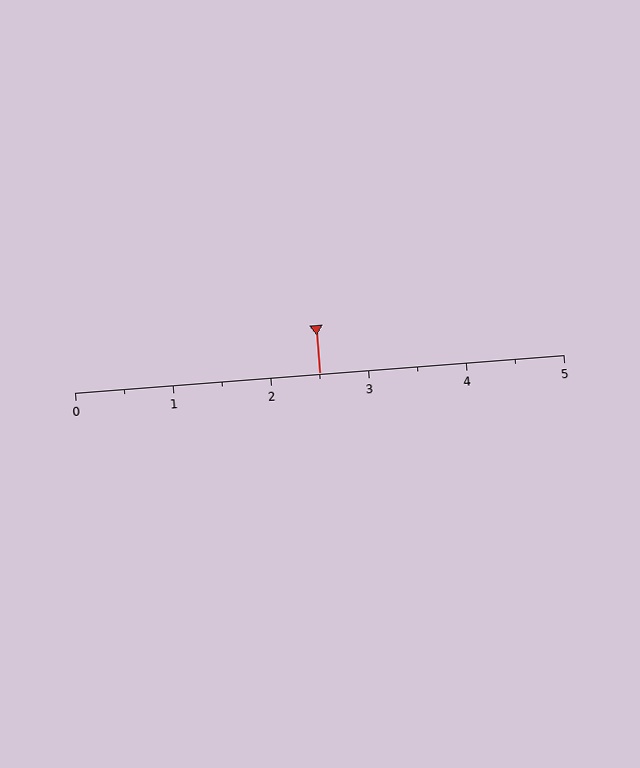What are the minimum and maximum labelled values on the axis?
The axis runs from 0 to 5.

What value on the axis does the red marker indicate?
The marker indicates approximately 2.5.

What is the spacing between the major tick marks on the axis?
The major ticks are spaced 1 apart.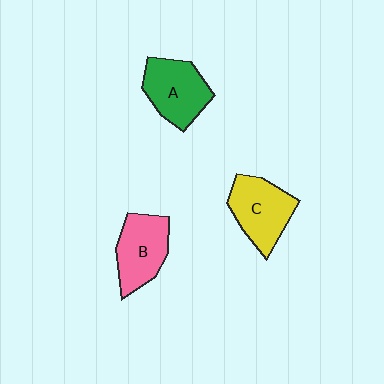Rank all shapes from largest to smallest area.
From largest to smallest: C (yellow), A (green), B (pink).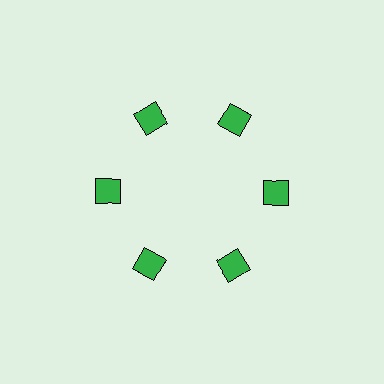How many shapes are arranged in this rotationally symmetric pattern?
There are 6 shapes, arranged in 6 groups of 1.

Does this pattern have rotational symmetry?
Yes, this pattern has 6-fold rotational symmetry. It looks the same after rotating 60 degrees around the center.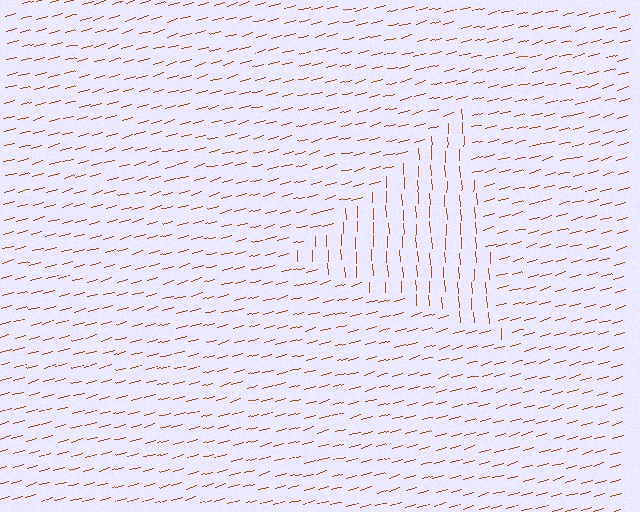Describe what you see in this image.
The image is filled with small brown line segments. A triangle region in the image has lines oriented differently from the surrounding lines, creating a visible texture boundary.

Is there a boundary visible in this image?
Yes, there is a texture boundary formed by a change in line orientation.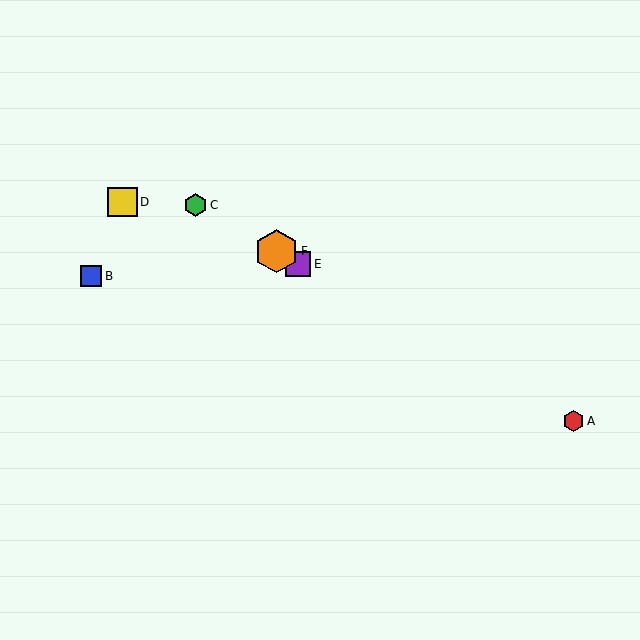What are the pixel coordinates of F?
Object F is at (276, 251).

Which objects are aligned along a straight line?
Objects A, C, E, F are aligned along a straight line.